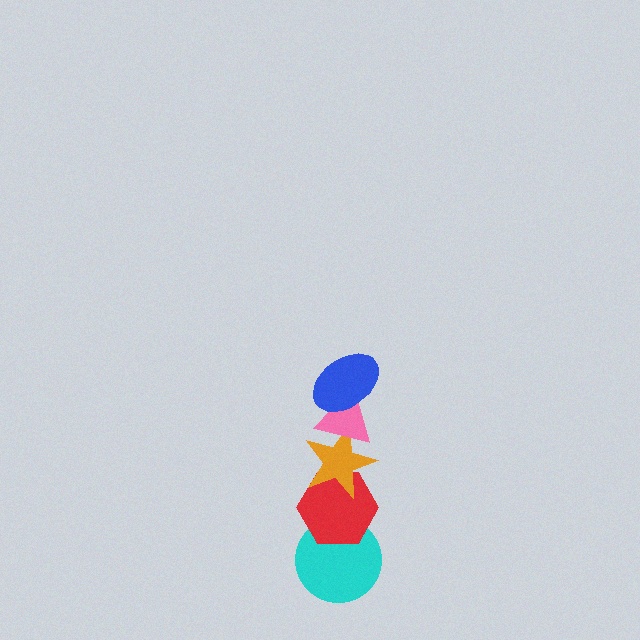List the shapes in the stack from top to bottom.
From top to bottom: the blue ellipse, the pink triangle, the orange star, the red hexagon, the cyan circle.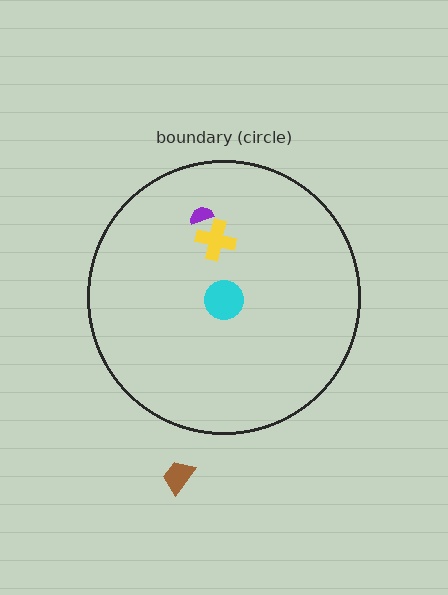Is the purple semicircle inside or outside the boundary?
Inside.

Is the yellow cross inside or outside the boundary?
Inside.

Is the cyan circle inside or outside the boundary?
Inside.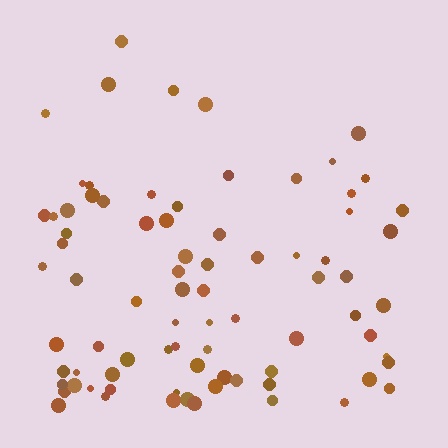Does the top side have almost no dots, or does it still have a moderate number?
Still a moderate number, just noticeably fewer than the bottom.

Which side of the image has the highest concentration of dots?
The bottom.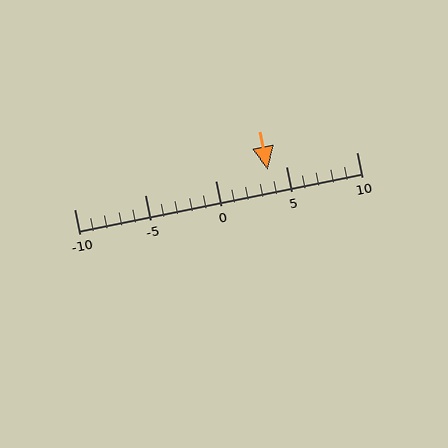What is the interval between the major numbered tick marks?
The major tick marks are spaced 5 units apart.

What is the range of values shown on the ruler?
The ruler shows values from -10 to 10.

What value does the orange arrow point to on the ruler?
The orange arrow points to approximately 4.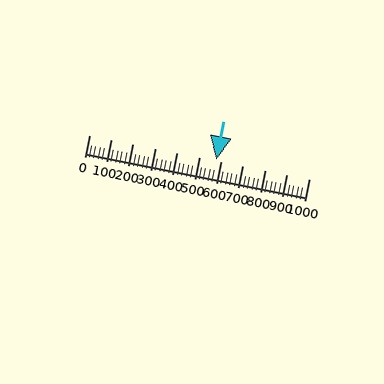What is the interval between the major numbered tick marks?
The major tick marks are spaced 100 units apart.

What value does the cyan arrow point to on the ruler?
The cyan arrow points to approximately 580.